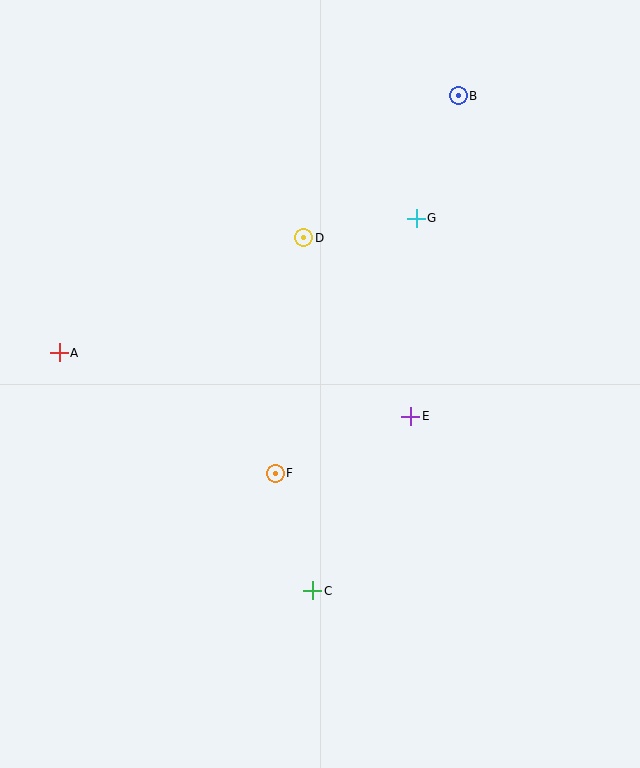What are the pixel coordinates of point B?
Point B is at (458, 96).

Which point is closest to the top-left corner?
Point A is closest to the top-left corner.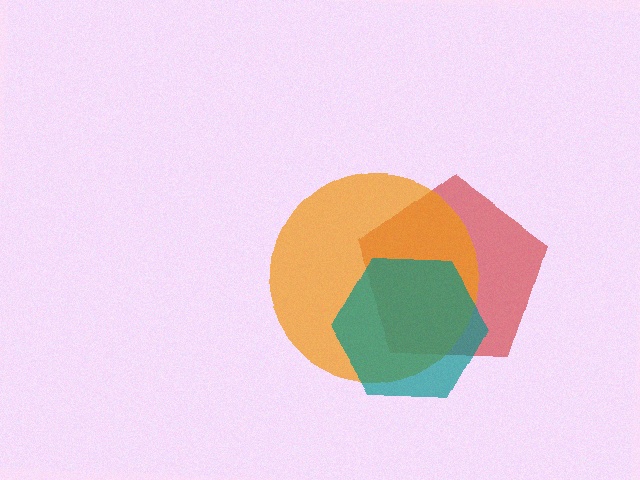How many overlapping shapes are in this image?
There are 3 overlapping shapes in the image.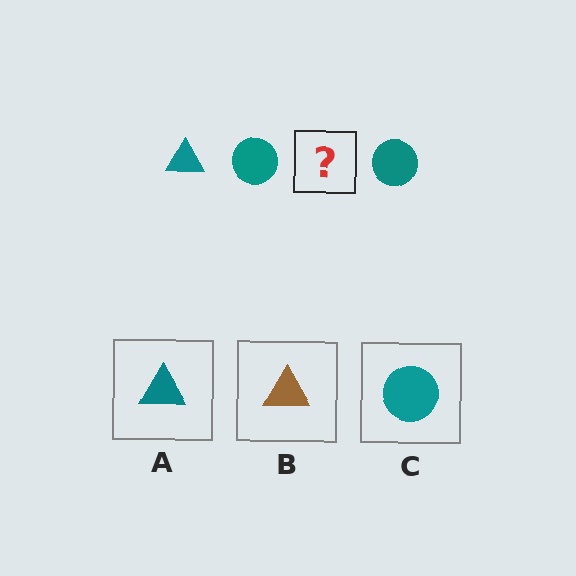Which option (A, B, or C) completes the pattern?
A.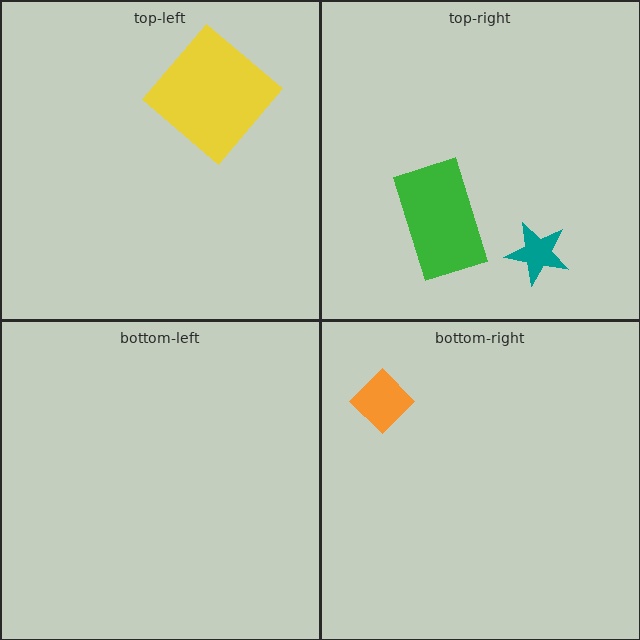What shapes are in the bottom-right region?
The orange diamond.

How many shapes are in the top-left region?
1.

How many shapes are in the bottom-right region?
1.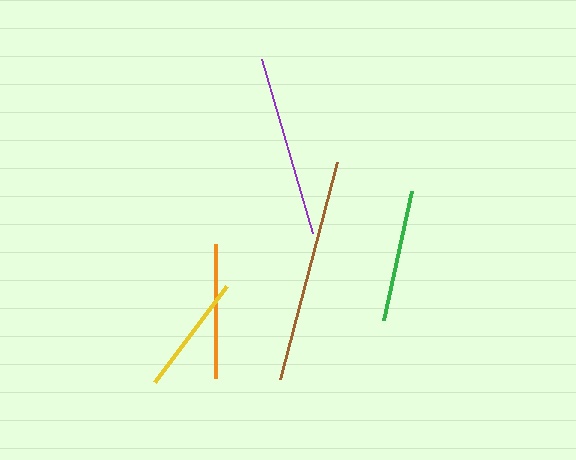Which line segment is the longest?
The brown line is the longest at approximately 224 pixels.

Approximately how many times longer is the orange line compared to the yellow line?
The orange line is approximately 1.1 times the length of the yellow line.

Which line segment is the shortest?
The yellow line is the shortest at approximately 120 pixels.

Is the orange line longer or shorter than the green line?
The orange line is longer than the green line.